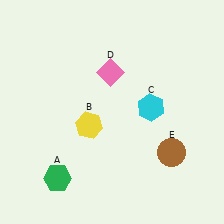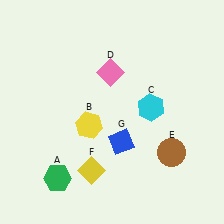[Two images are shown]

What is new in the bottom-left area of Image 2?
A yellow diamond (F) was added in the bottom-left area of Image 2.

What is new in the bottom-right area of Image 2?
A blue diamond (G) was added in the bottom-right area of Image 2.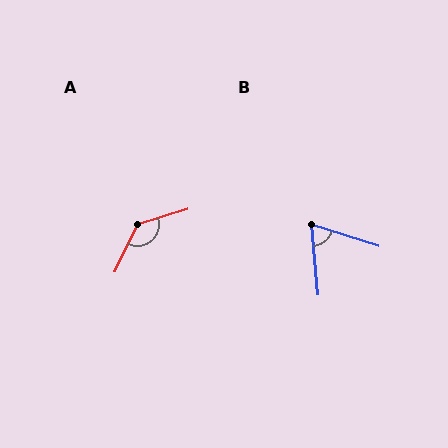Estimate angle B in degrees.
Approximately 67 degrees.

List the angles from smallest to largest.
B (67°), A (132°).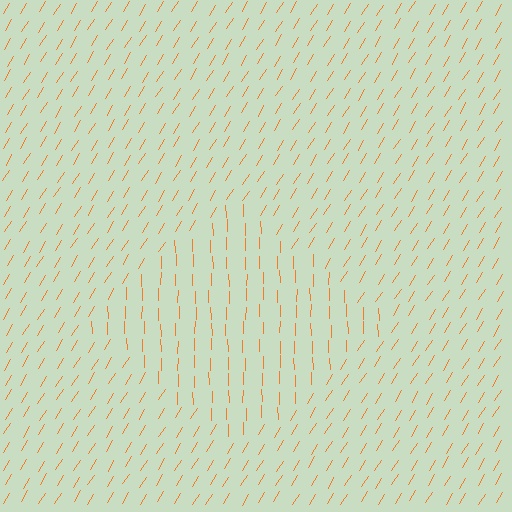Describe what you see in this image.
The image is filled with small orange line segments. A diamond region in the image has lines oriented differently from the surrounding lines, creating a visible texture boundary.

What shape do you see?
I see a diamond.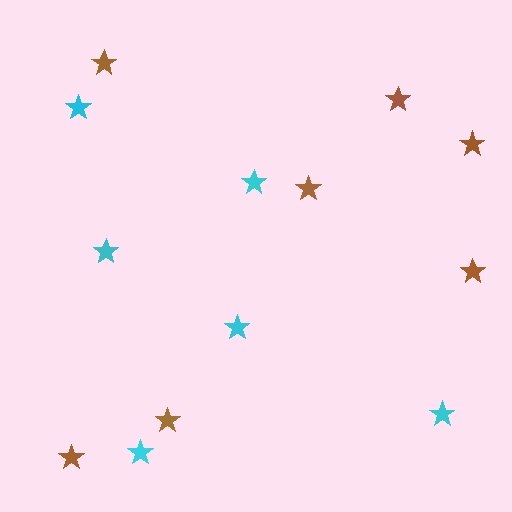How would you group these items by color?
There are 2 groups: one group of cyan stars (6) and one group of brown stars (7).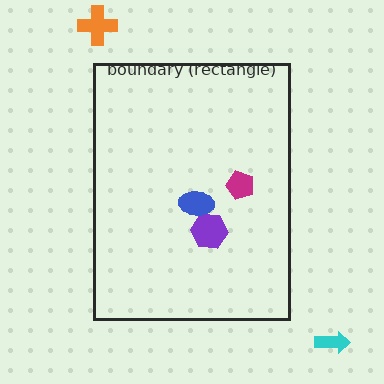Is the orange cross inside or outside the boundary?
Outside.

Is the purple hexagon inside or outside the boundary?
Inside.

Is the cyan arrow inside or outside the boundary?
Outside.